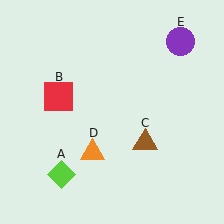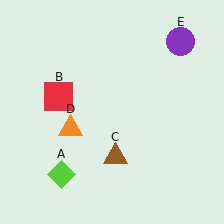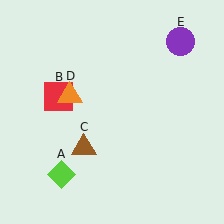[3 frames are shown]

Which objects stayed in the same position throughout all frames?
Lime diamond (object A) and red square (object B) and purple circle (object E) remained stationary.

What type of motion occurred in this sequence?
The brown triangle (object C), orange triangle (object D) rotated clockwise around the center of the scene.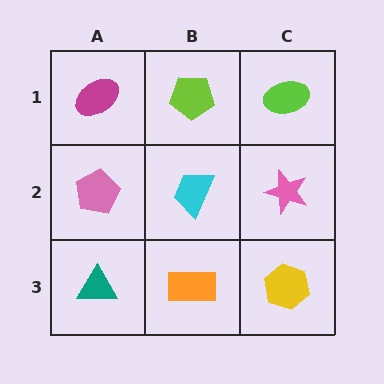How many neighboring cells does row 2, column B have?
4.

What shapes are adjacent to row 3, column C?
A pink star (row 2, column C), an orange rectangle (row 3, column B).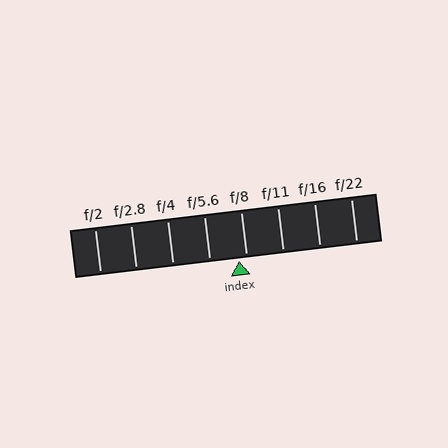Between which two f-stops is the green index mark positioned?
The index mark is between f/5.6 and f/8.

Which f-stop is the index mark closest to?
The index mark is closest to f/8.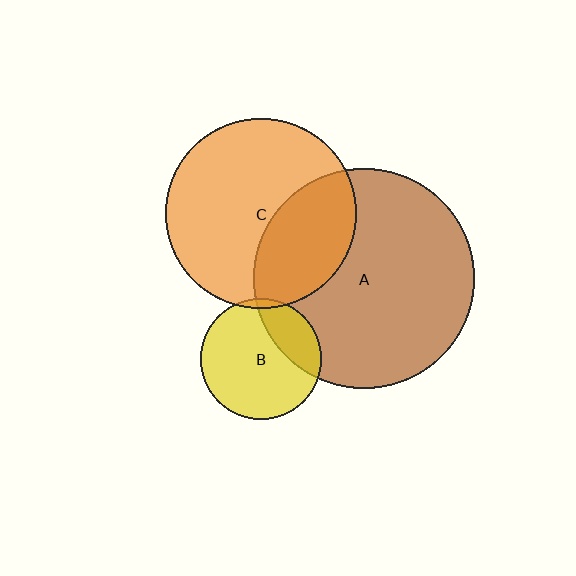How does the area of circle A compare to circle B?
Approximately 3.3 times.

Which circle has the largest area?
Circle A (brown).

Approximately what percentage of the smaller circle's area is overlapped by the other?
Approximately 25%.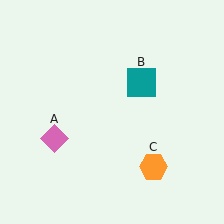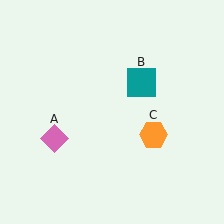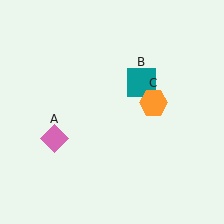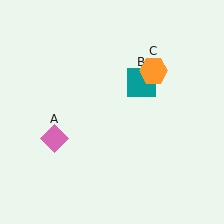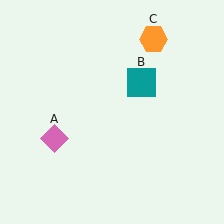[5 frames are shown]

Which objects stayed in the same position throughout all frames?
Pink diamond (object A) and teal square (object B) remained stationary.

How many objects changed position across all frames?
1 object changed position: orange hexagon (object C).